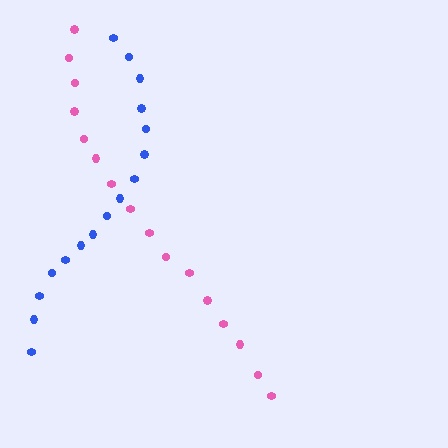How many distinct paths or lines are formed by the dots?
There are 2 distinct paths.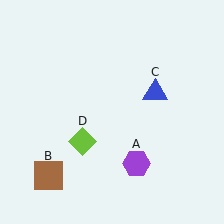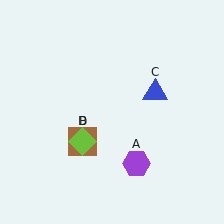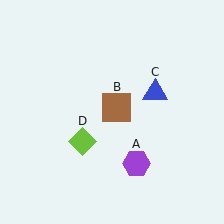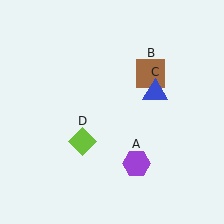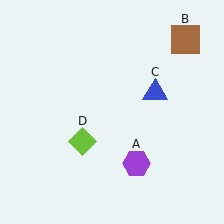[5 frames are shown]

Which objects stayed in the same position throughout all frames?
Purple hexagon (object A) and blue triangle (object C) and lime diamond (object D) remained stationary.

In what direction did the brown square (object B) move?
The brown square (object B) moved up and to the right.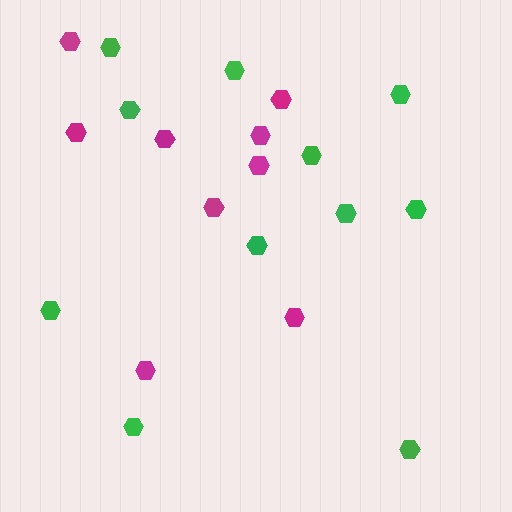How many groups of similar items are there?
There are 2 groups: one group of green hexagons (11) and one group of magenta hexagons (9).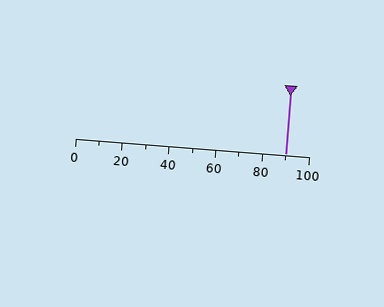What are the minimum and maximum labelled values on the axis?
The axis runs from 0 to 100.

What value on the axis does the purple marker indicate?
The marker indicates approximately 90.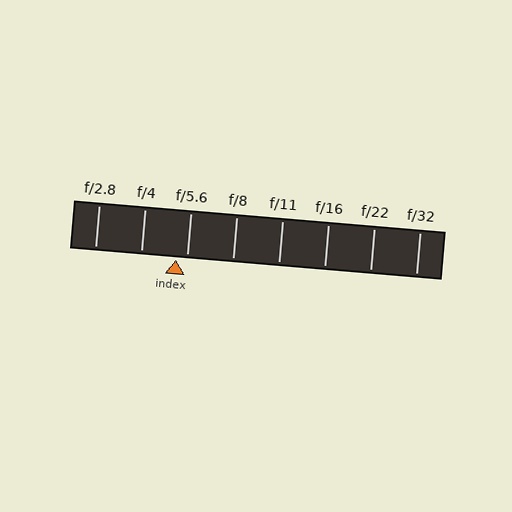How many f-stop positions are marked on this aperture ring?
There are 8 f-stop positions marked.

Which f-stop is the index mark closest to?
The index mark is closest to f/5.6.